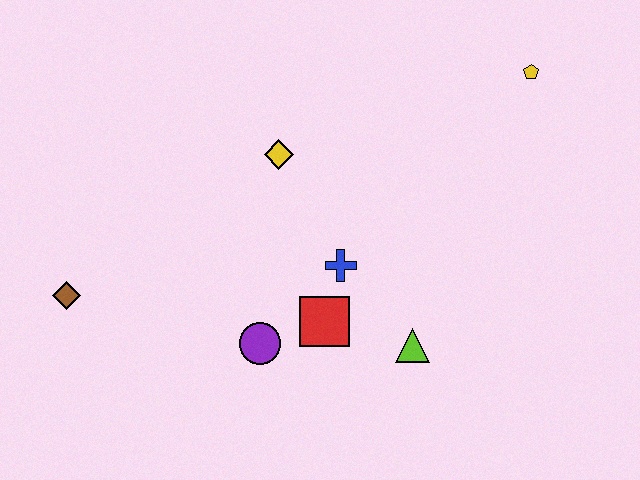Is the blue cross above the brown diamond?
Yes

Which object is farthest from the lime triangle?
The brown diamond is farthest from the lime triangle.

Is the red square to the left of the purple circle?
No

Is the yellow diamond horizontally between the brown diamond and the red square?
Yes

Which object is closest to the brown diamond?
The purple circle is closest to the brown diamond.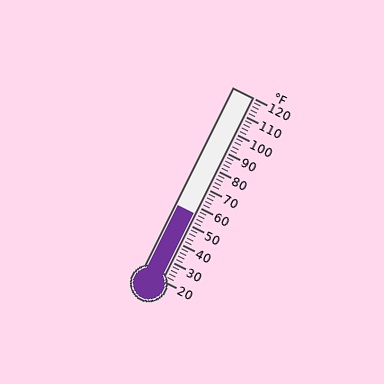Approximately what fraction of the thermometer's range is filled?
The thermometer is filled to approximately 35% of its range.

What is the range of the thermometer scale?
The thermometer scale ranges from 20°F to 120°F.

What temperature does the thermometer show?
The thermometer shows approximately 56°F.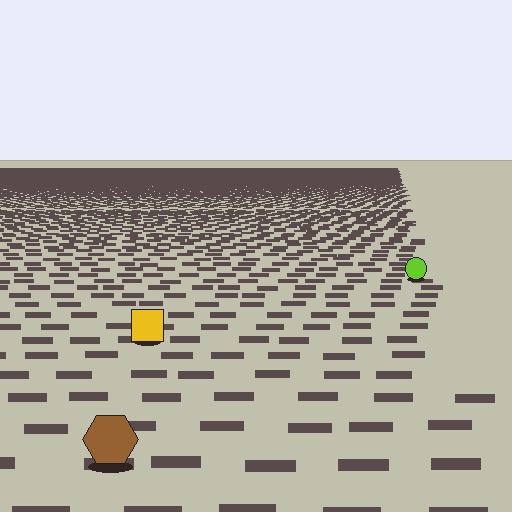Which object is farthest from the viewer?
The lime circle is farthest from the viewer. It appears smaller and the ground texture around it is denser.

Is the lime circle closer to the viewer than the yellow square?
No. The yellow square is closer — you can tell from the texture gradient: the ground texture is coarser near it.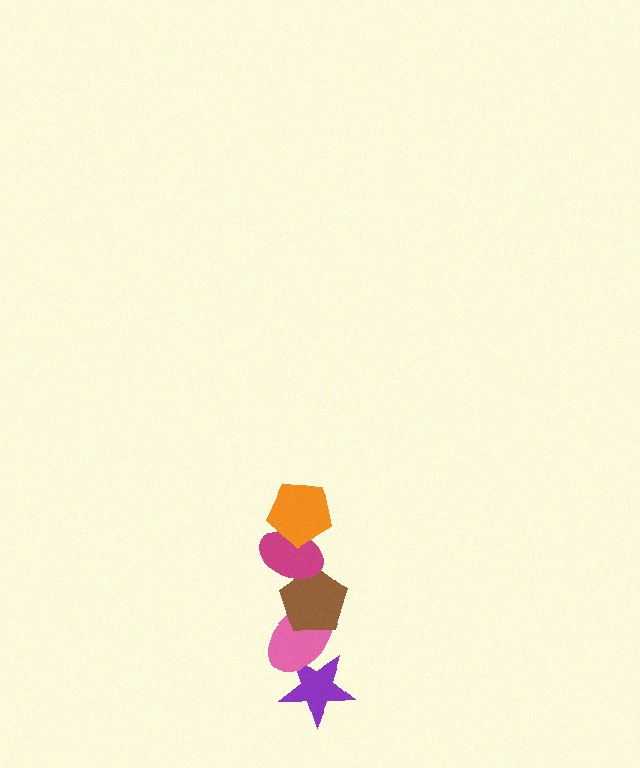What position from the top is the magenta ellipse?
The magenta ellipse is 2nd from the top.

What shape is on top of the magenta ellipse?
The orange pentagon is on top of the magenta ellipse.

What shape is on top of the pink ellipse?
The brown pentagon is on top of the pink ellipse.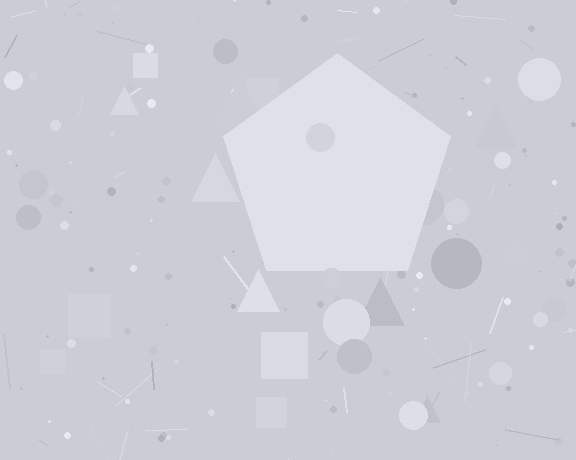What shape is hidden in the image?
A pentagon is hidden in the image.